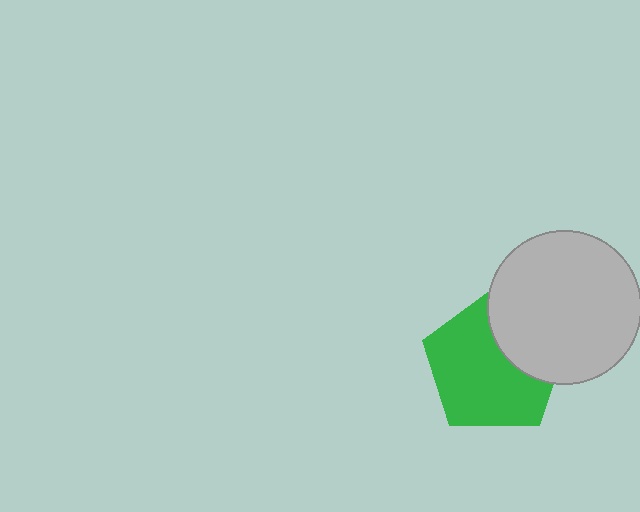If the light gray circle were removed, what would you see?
You would see the complete green pentagon.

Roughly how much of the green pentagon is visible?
Most of it is visible (roughly 69%).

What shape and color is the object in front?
The object in front is a light gray circle.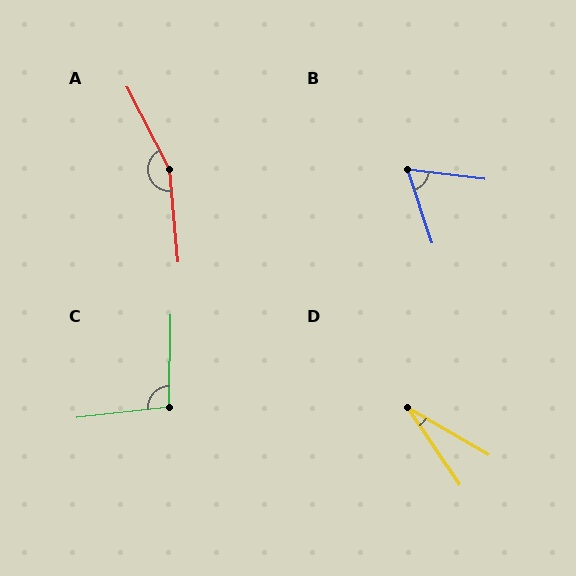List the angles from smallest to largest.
D (26°), B (64°), C (98°), A (158°).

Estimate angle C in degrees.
Approximately 98 degrees.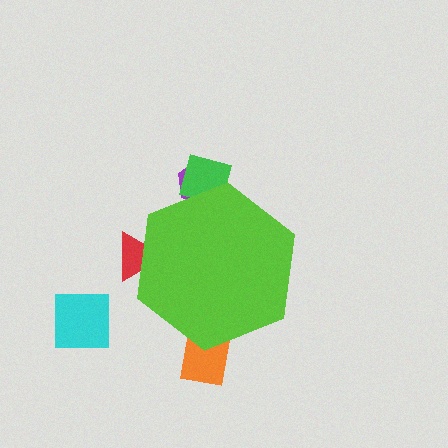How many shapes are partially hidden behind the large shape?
4 shapes are partially hidden.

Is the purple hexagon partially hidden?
Yes, the purple hexagon is partially hidden behind the lime hexagon.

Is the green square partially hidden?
Yes, the green square is partially hidden behind the lime hexagon.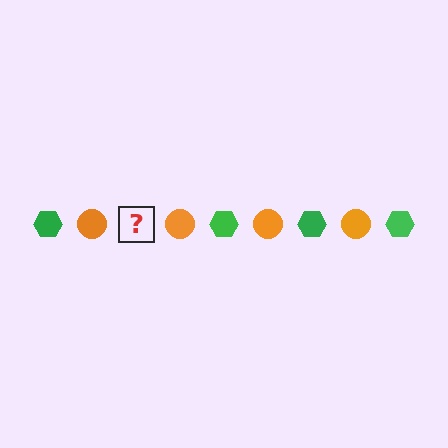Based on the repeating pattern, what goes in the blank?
The blank should be a green hexagon.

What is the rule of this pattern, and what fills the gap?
The rule is that the pattern alternates between green hexagon and orange circle. The gap should be filled with a green hexagon.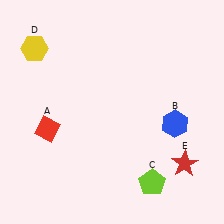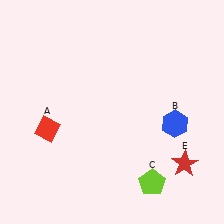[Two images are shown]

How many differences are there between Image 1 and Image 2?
There is 1 difference between the two images.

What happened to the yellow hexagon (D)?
The yellow hexagon (D) was removed in Image 2. It was in the top-left area of Image 1.